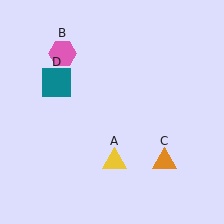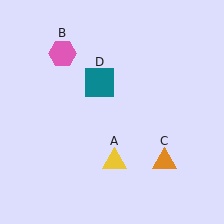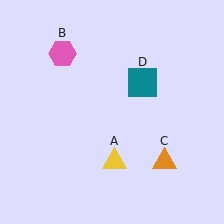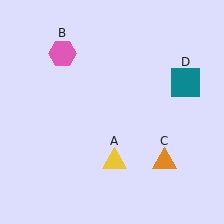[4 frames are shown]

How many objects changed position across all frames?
1 object changed position: teal square (object D).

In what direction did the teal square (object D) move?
The teal square (object D) moved right.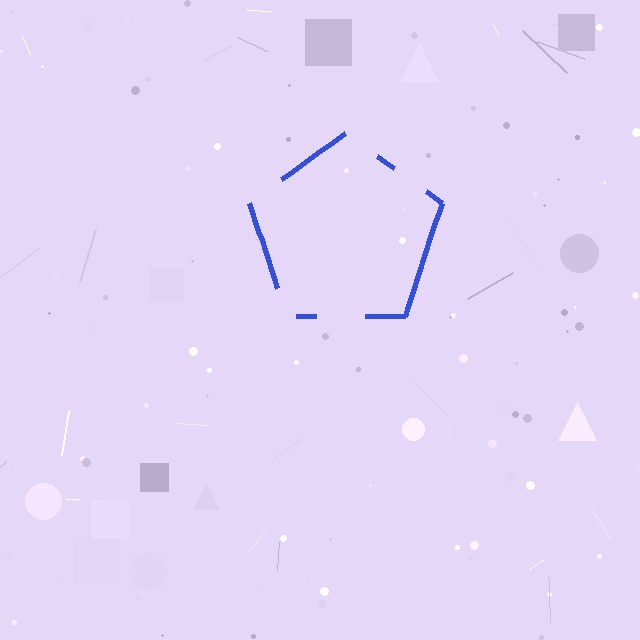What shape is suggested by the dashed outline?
The dashed outline suggests a pentagon.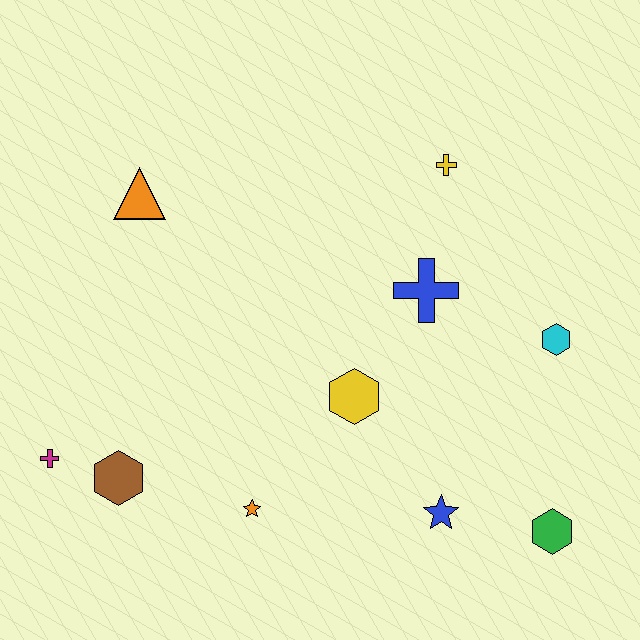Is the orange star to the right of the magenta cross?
Yes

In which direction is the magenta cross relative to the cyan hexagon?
The magenta cross is to the left of the cyan hexagon.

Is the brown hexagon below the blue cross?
Yes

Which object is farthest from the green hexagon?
The orange triangle is farthest from the green hexagon.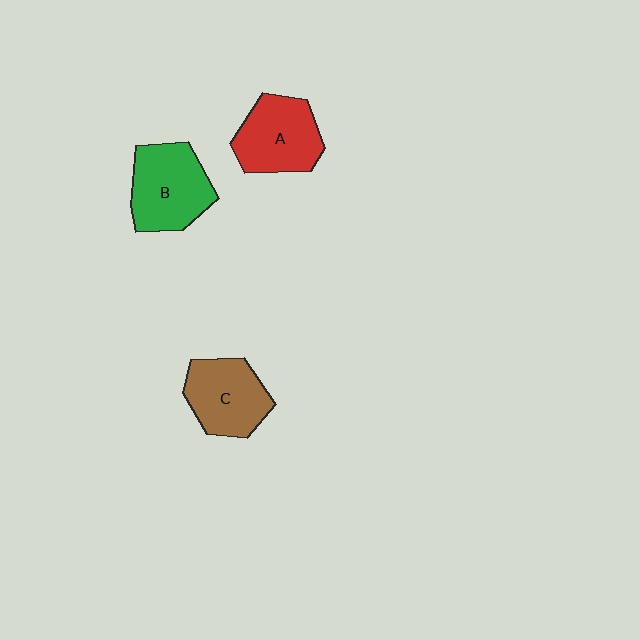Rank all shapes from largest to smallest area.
From largest to smallest: B (green), A (red), C (brown).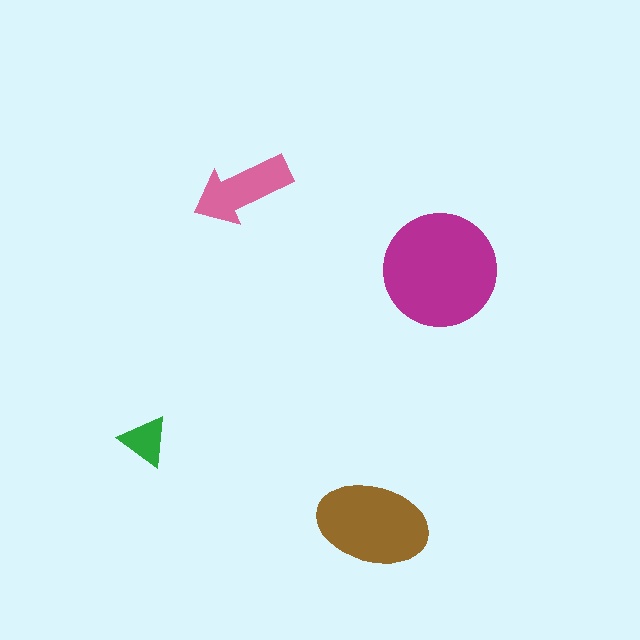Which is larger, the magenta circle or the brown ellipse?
The magenta circle.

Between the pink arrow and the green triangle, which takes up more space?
The pink arrow.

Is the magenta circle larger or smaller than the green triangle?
Larger.